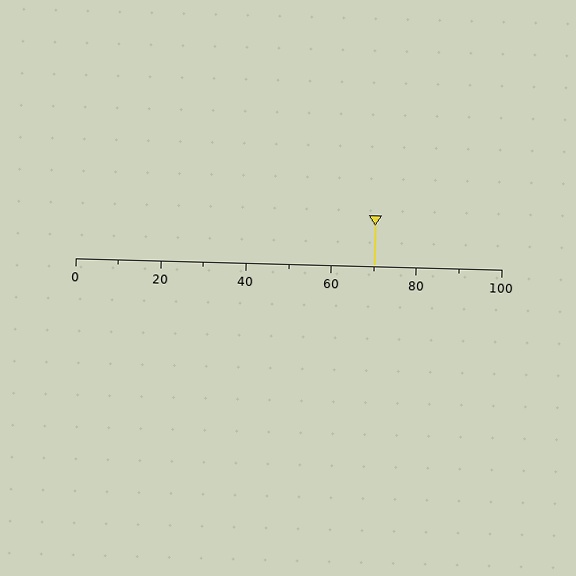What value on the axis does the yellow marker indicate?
The marker indicates approximately 70.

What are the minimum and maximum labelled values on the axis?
The axis runs from 0 to 100.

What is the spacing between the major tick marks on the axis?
The major ticks are spaced 20 apart.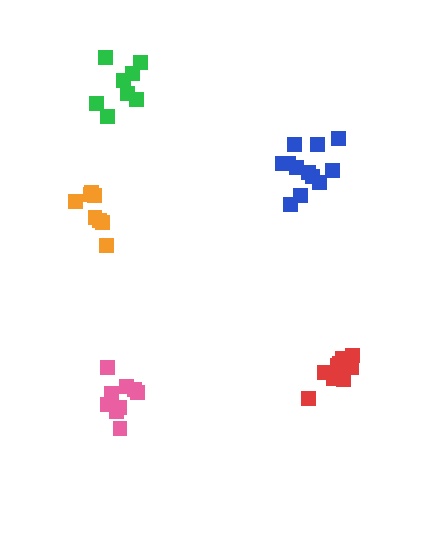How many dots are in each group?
Group 1: 10 dots, Group 2: 12 dots, Group 3: 9 dots, Group 4: 8 dots, Group 5: 8 dots (47 total).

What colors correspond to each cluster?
The clusters are colored: red, blue, pink, orange, green.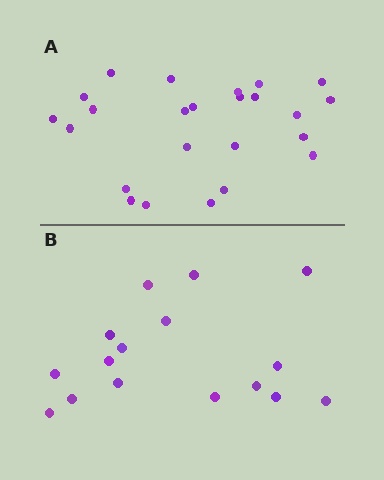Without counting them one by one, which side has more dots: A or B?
Region A (the top region) has more dots.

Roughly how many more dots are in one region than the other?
Region A has roughly 8 or so more dots than region B.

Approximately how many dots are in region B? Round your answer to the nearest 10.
About 20 dots. (The exact count is 16, which rounds to 20.)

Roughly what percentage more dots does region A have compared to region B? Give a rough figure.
About 50% more.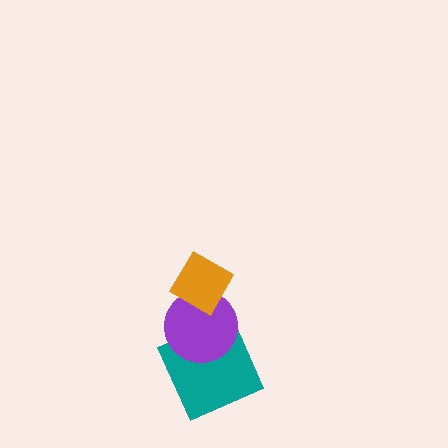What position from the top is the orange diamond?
The orange diamond is 1st from the top.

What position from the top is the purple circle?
The purple circle is 2nd from the top.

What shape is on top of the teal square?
The purple circle is on top of the teal square.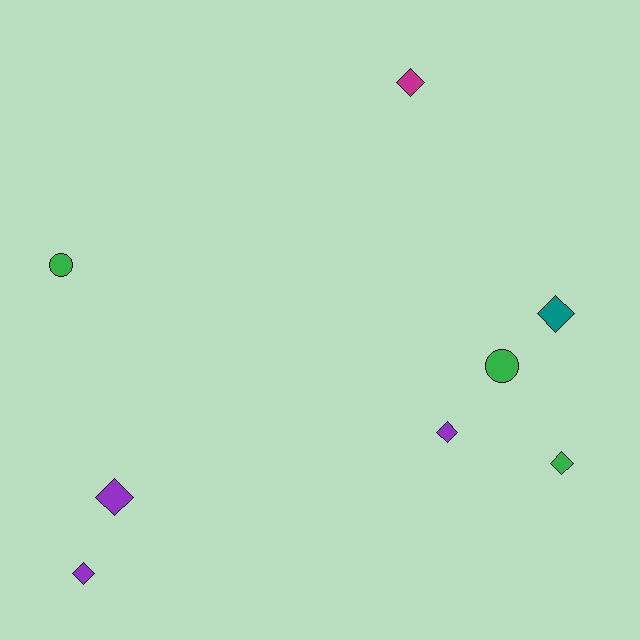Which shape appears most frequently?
Diamond, with 6 objects.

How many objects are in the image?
There are 8 objects.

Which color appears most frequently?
Purple, with 3 objects.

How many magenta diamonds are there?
There is 1 magenta diamond.